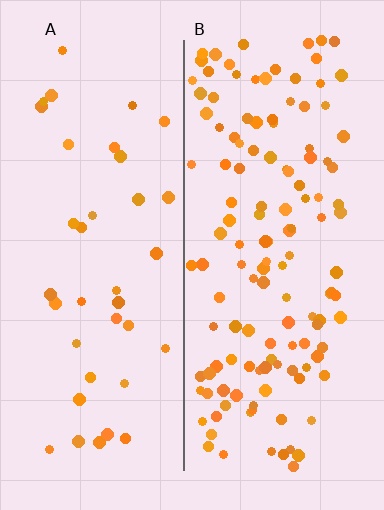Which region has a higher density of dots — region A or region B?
B (the right).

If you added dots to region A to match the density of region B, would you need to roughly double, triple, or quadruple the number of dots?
Approximately triple.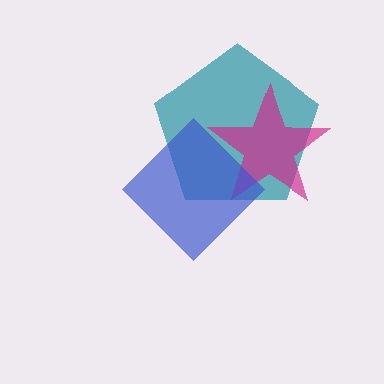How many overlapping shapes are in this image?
There are 3 overlapping shapes in the image.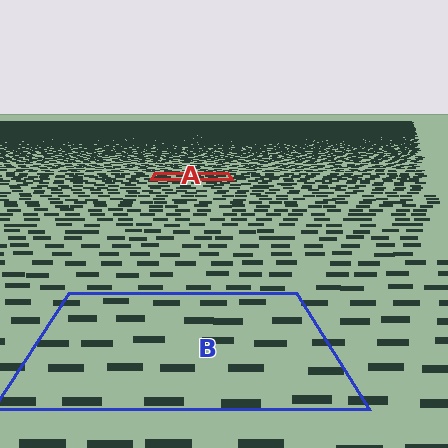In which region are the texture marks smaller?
The texture marks are smaller in region A, because it is farther away.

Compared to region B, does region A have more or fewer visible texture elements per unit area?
Region A has more texture elements per unit area — they are packed more densely because it is farther away.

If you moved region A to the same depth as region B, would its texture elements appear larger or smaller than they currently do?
They would appear larger. At a closer depth, the same texture elements are projected at a bigger on-screen size.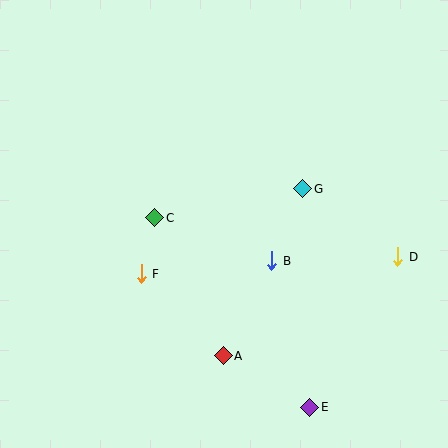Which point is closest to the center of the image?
Point B at (272, 261) is closest to the center.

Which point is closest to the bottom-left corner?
Point F is closest to the bottom-left corner.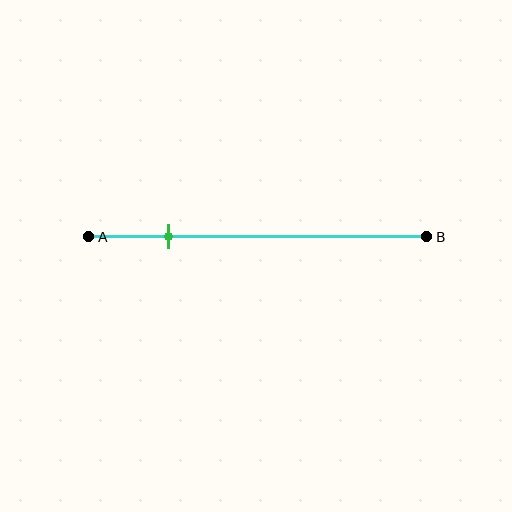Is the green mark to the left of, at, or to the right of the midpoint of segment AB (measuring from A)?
The green mark is to the left of the midpoint of segment AB.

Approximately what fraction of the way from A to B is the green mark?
The green mark is approximately 25% of the way from A to B.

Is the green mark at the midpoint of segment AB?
No, the mark is at about 25% from A, not at the 50% midpoint.